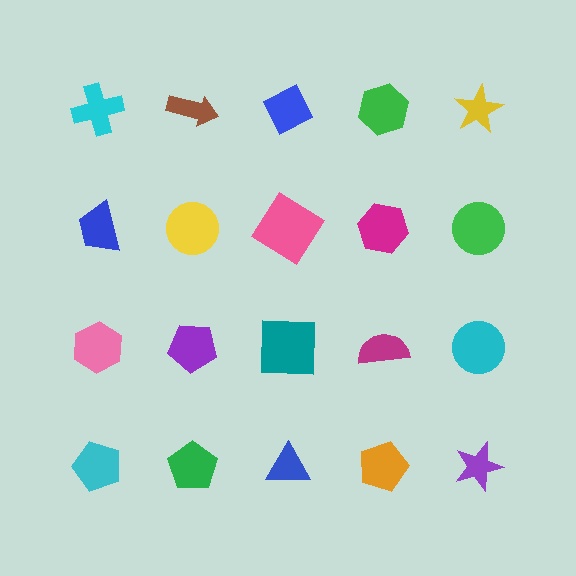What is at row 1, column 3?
A blue diamond.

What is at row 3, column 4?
A magenta semicircle.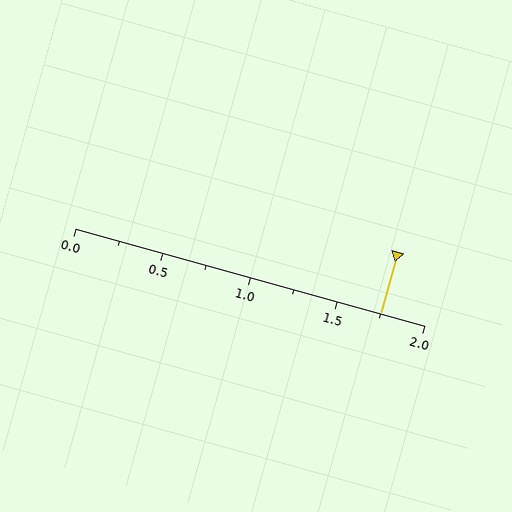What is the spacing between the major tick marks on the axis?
The major ticks are spaced 0.5 apart.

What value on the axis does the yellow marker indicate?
The marker indicates approximately 1.75.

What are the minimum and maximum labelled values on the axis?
The axis runs from 0.0 to 2.0.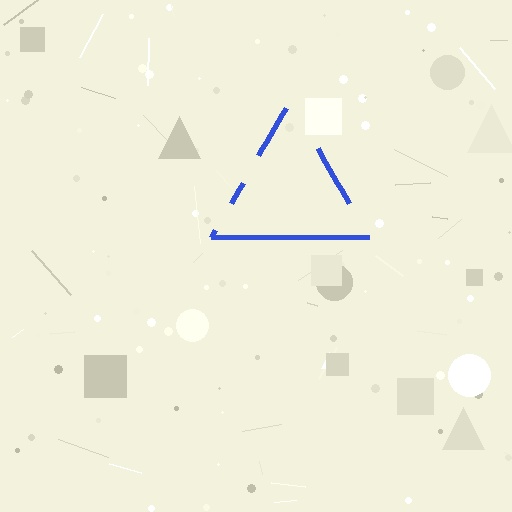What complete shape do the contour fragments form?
The contour fragments form a triangle.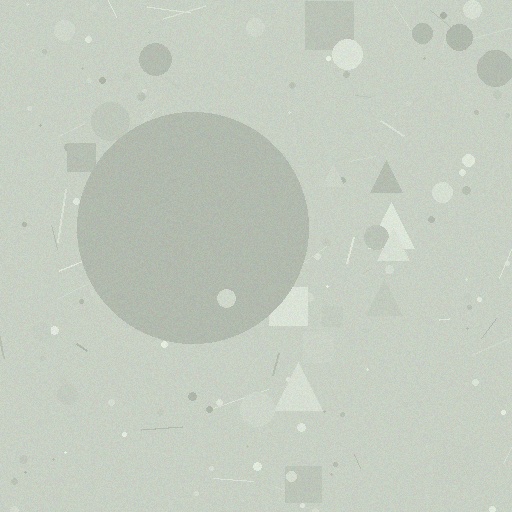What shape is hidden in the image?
A circle is hidden in the image.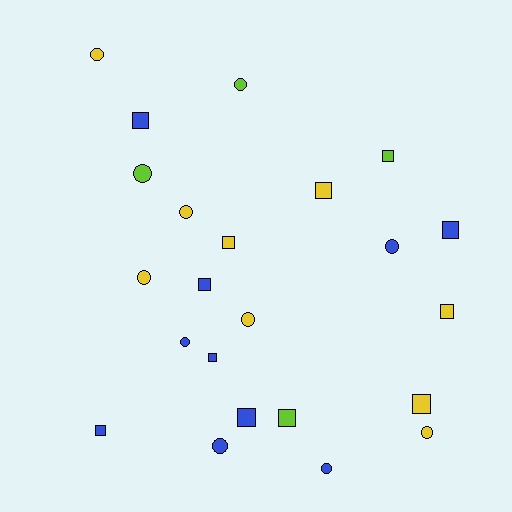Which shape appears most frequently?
Square, with 12 objects.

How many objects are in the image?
There are 23 objects.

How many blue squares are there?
There are 6 blue squares.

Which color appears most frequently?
Blue, with 10 objects.